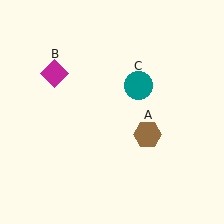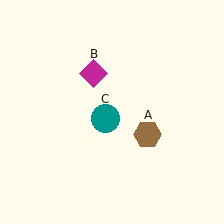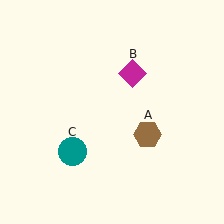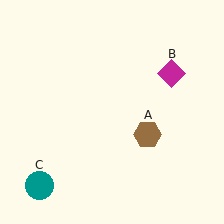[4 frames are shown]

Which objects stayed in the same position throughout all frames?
Brown hexagon (object A) remained stationary.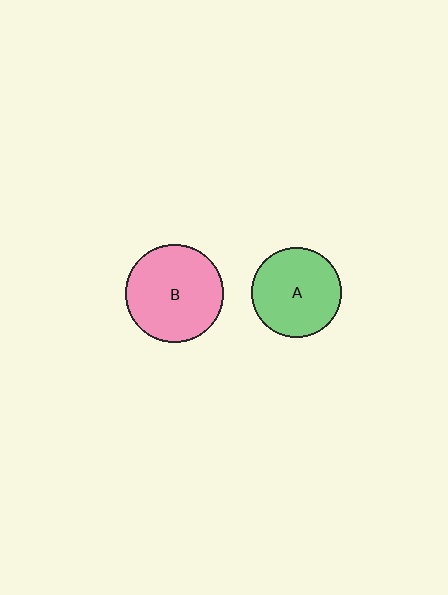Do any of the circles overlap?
No, none of the circles overlap.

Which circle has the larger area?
Circle B (pink).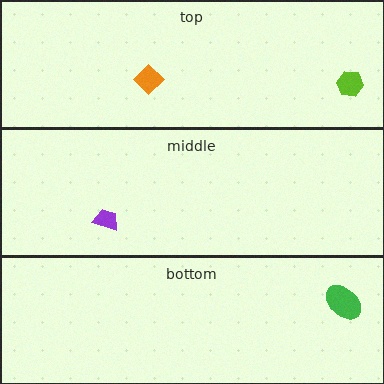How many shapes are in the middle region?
1.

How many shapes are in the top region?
2.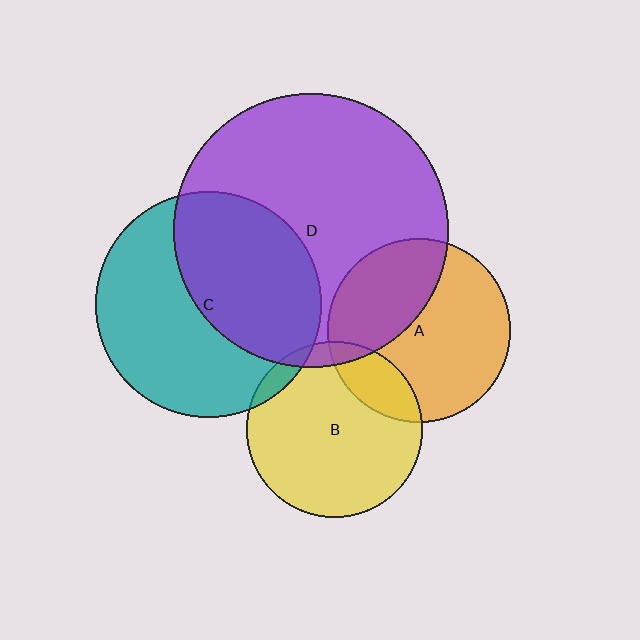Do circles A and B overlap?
Yes.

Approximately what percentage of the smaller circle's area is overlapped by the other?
Approximately 15%.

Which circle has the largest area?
Circle D (purple).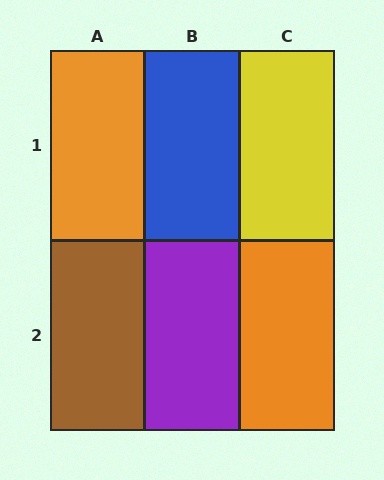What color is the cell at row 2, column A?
Brown.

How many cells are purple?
1 cell is purple.